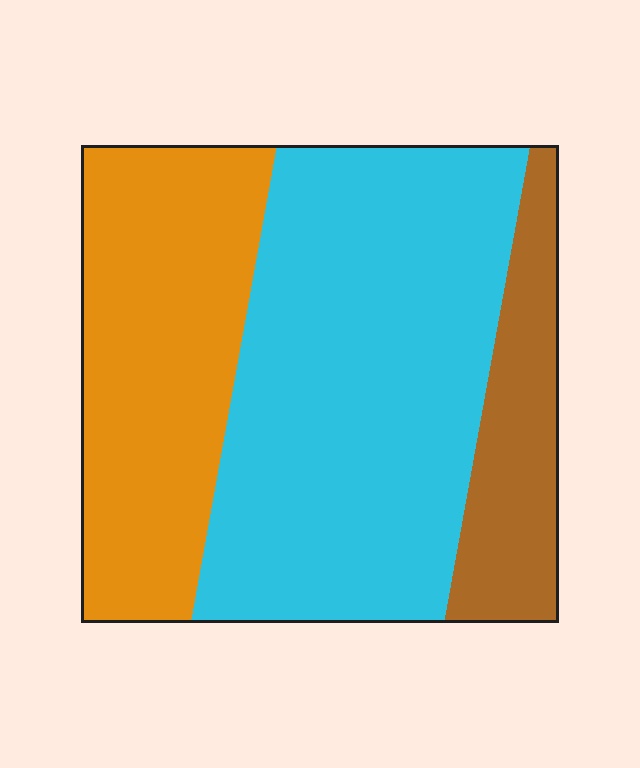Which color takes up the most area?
Cyan, at roughly 55%.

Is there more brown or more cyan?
Cyan.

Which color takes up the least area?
Brown, at roughly 15%.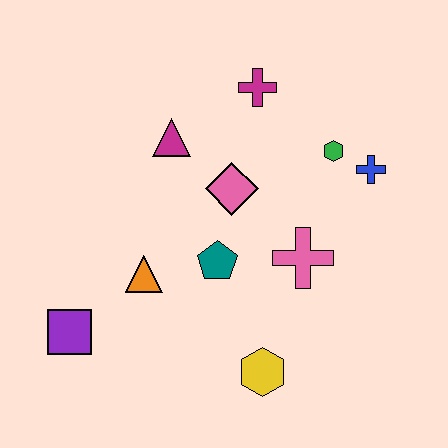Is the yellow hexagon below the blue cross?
Yes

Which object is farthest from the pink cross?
The purple square is farthest from the pink cross.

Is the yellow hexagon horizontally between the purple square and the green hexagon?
Yes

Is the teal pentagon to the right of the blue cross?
No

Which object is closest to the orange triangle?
The teal pentagon is closest to the orange triangle.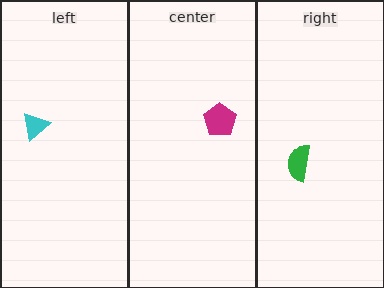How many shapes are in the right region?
1.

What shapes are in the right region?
The green semicircle.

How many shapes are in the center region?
1.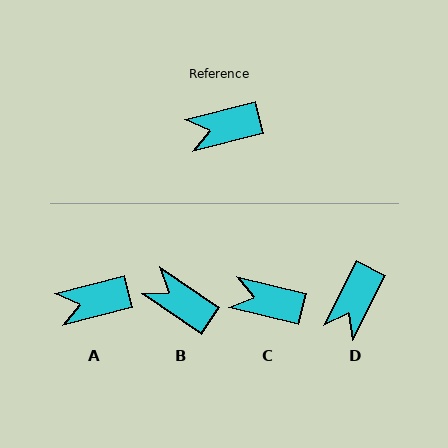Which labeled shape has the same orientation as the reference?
A.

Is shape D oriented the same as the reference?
No, it is off by about 49 degrees.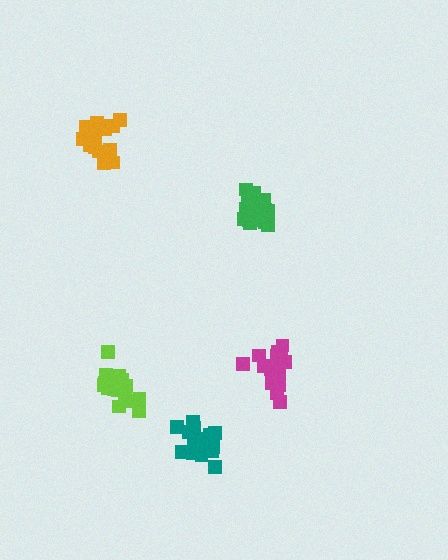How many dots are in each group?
Group 1: 18 dots, Group 2: 18 dots, Group 3: 19 dots, Group 4: 19 dots, Group 5: 16 dots (90 total).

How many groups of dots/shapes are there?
There are 5 groups.